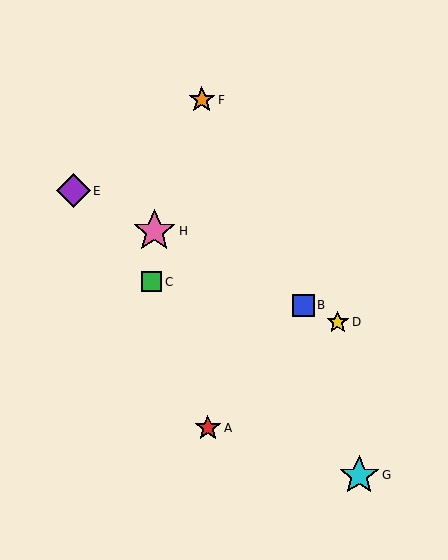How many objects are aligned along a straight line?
4 objects (B, D, E, H) are aligned along a straight line.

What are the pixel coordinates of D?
Object D is at (338, 322).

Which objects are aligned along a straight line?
Objects B, D, E, H are aligned along a straight line.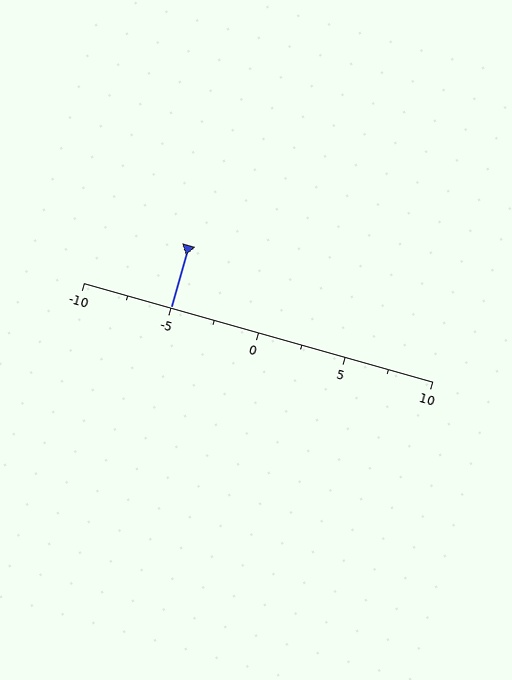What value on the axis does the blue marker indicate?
The marker indicates approximately -5.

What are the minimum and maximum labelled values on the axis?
The axis runs from -10 to 10.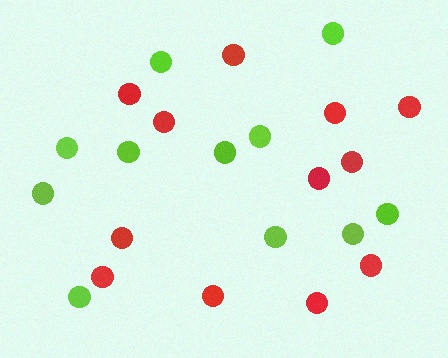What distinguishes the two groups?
There are 2 groups: one group of red circles (12) and one group of lime circles (11).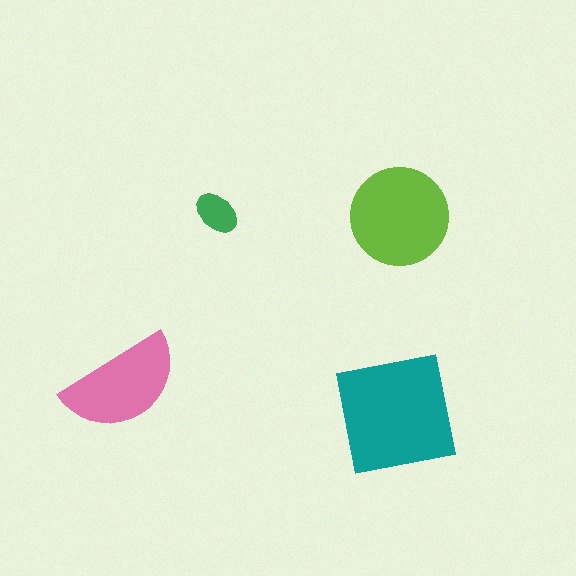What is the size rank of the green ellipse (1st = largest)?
4th.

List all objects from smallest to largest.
The green ellipse, the pink semicircle, the lime circle, the teal square.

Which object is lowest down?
The teal square is bottommost.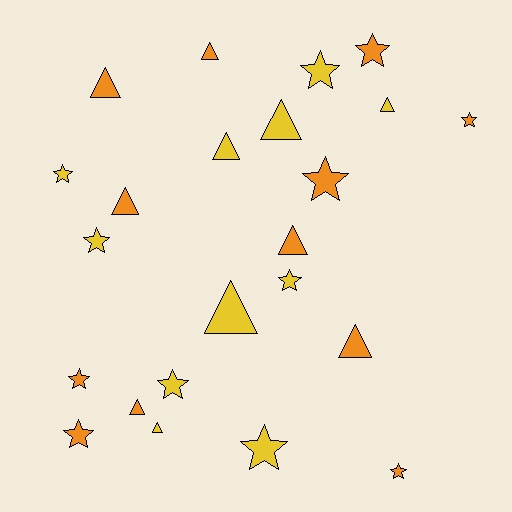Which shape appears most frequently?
Star, with 12 objects.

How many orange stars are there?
There are 6 orange stars.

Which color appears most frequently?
Orange, with 12 objects.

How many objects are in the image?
There are 23 objects.